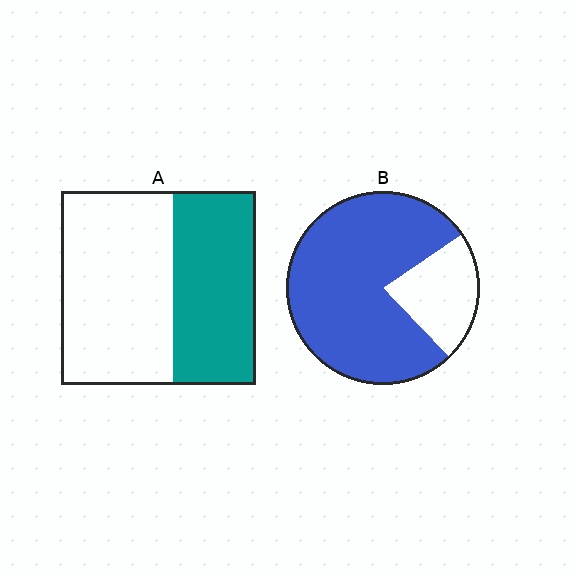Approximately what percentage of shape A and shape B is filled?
A is approximately 45% and B is approximately 80%.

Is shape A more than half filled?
No.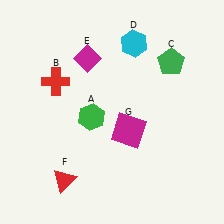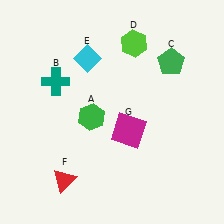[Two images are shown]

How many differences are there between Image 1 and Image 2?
There are 3 differences between the two images.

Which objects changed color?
B changed from red to teal. D changed from cyan to lime. E changed from magenta to cyan.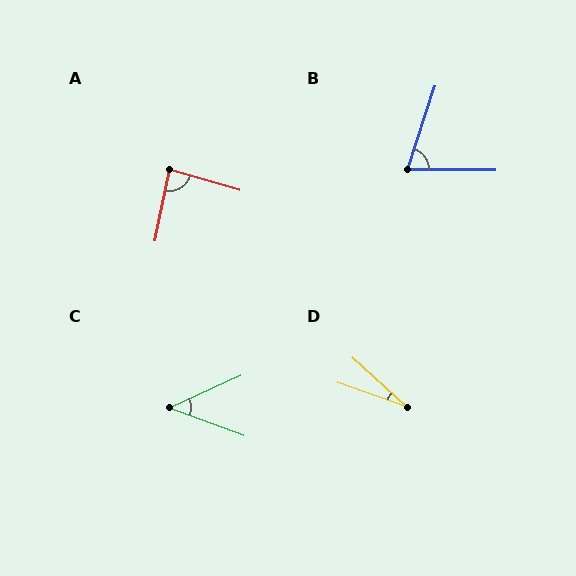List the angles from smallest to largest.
D (23°), C (45°), B (72°), A (85°).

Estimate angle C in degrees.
Approximately 45 degrees.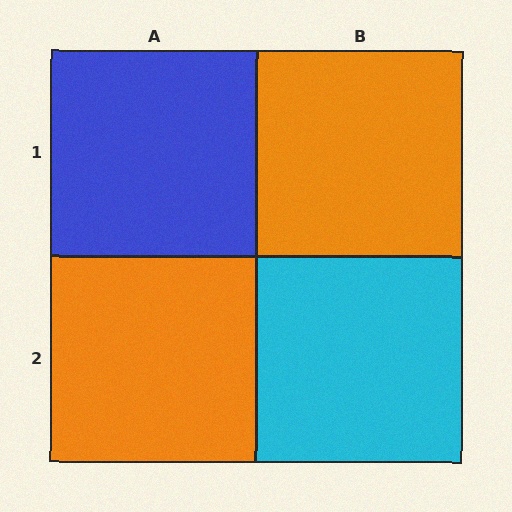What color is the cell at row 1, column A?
Blue.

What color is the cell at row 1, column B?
Orange.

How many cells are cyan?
1 cell is cyan.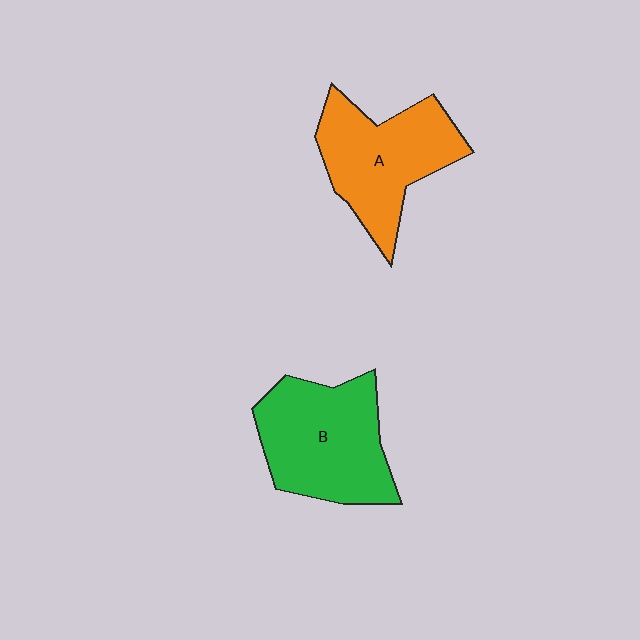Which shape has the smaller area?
Shape A (orange).